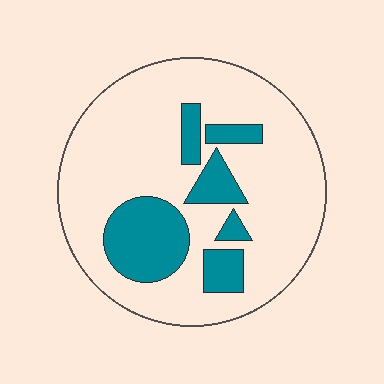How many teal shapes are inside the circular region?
6.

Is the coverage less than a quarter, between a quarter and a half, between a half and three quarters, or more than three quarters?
Less than a quarter.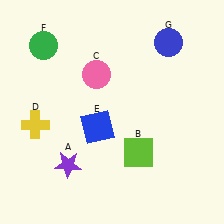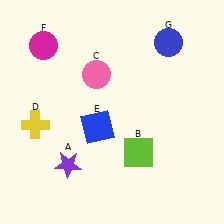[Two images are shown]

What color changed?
The circle (F) changed from green in Image 1 to magenta in Image 2.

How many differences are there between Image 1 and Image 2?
There is 1 difference between the two images.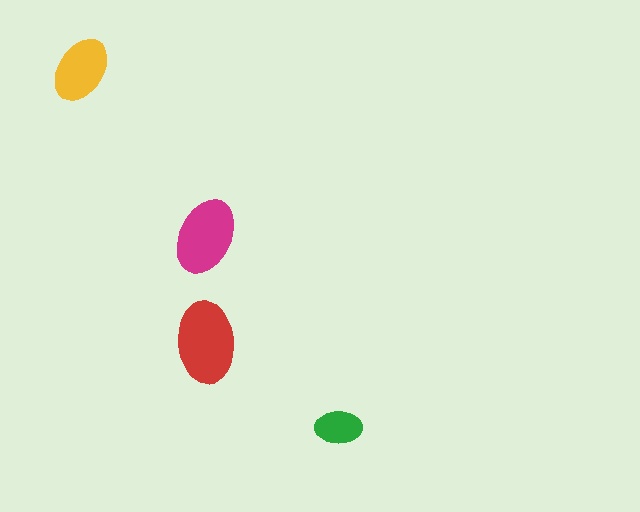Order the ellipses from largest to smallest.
the red one, the magenta one, the yellow one, the green one.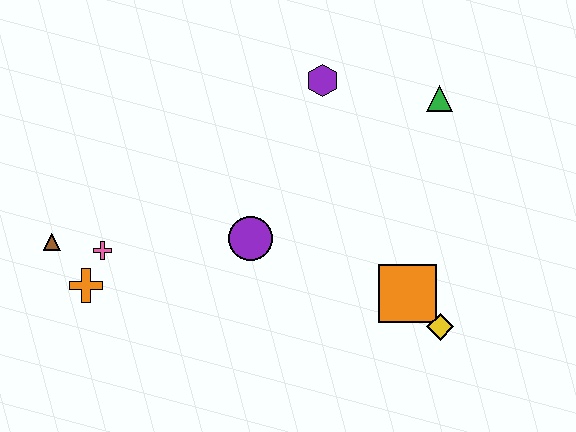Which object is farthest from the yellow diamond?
The brown triangle is farthest from the yellow diamond.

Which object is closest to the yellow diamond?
The orange square is closest to the yellow diamond.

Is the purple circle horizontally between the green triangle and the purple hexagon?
No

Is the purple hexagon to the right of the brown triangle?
Yes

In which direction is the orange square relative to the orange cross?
The orange square is to the right of the orange cross.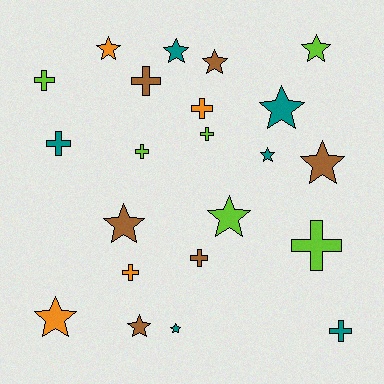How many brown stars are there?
There are 4 brown stars.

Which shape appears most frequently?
Star, with 12 objects.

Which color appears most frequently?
Teal, with 6 objects.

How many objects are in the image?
There are 22 objects.